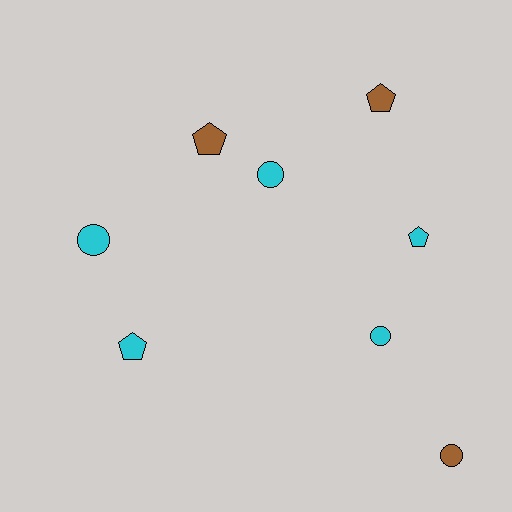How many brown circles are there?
There is 1 brown circle.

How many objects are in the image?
There are 8 objects.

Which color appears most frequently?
Cyan, with 5 objects.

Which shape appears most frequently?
Circle, with 4 objects.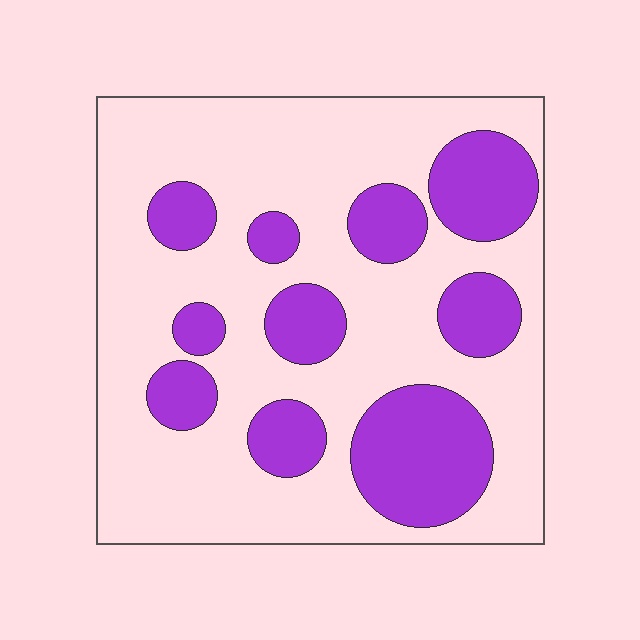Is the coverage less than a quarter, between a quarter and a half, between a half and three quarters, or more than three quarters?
Between a quarter and a half.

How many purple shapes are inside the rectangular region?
10.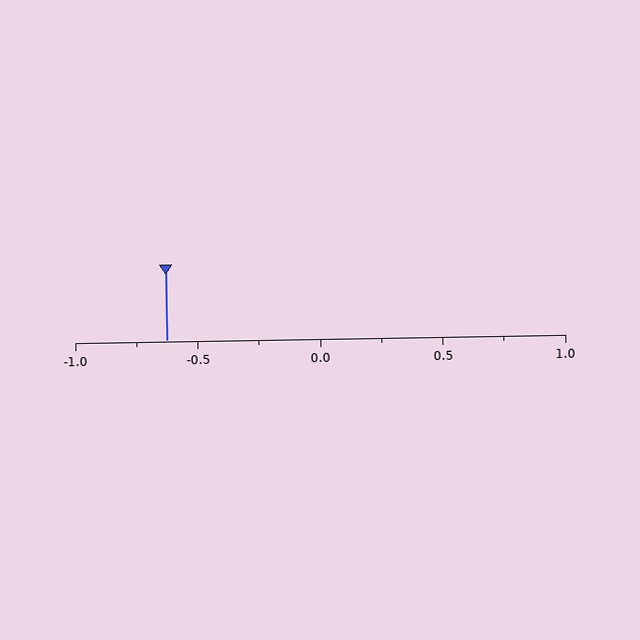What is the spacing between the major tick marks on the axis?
The major ticks are spaced 0.5 apart.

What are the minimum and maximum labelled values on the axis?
The axis runs from -1.0 to 1.0.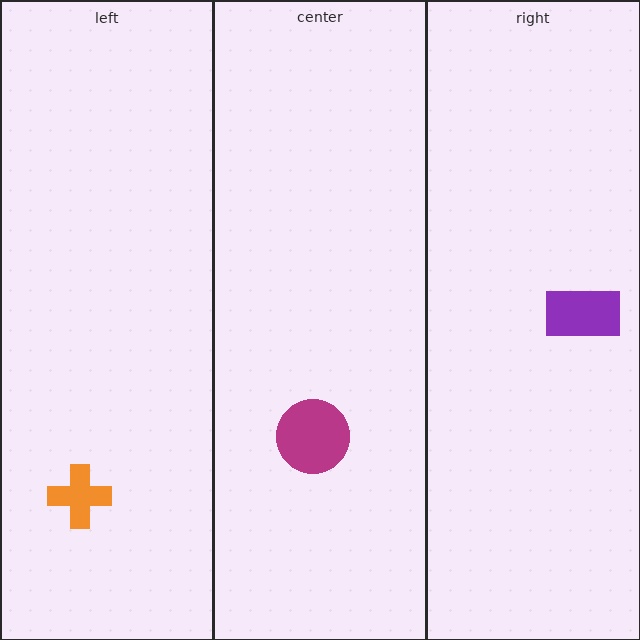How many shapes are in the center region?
1.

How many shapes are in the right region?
1.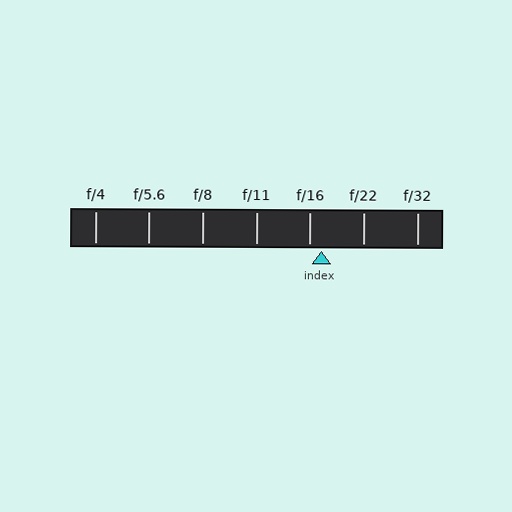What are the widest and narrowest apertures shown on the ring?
The widest aperture shown is f/4 and the narrowest is f/32.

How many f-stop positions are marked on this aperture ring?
There are 7 f-stop positions marked.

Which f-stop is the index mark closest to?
The index mark is closest to f/16.